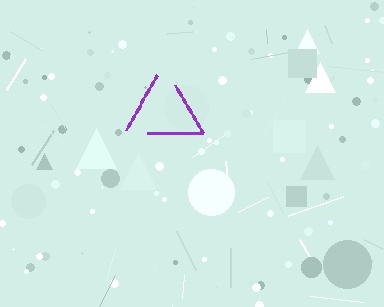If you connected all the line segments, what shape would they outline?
They would outline a triangle.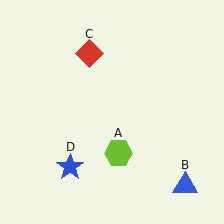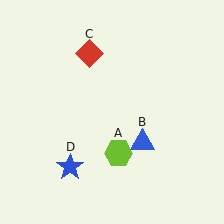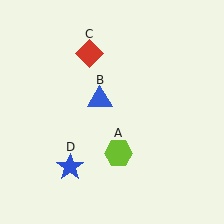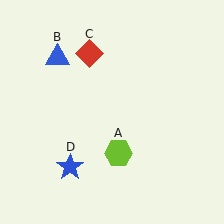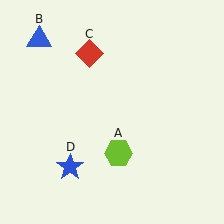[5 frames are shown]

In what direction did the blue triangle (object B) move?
The blue triangle (object B) moved up and to the left.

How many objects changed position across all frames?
1 object changed position: blue triangle (object B).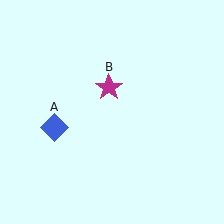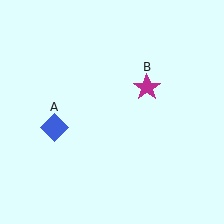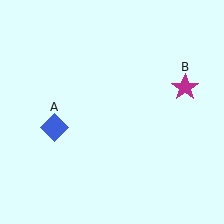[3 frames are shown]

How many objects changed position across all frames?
1 object changed position: magenta star (object B).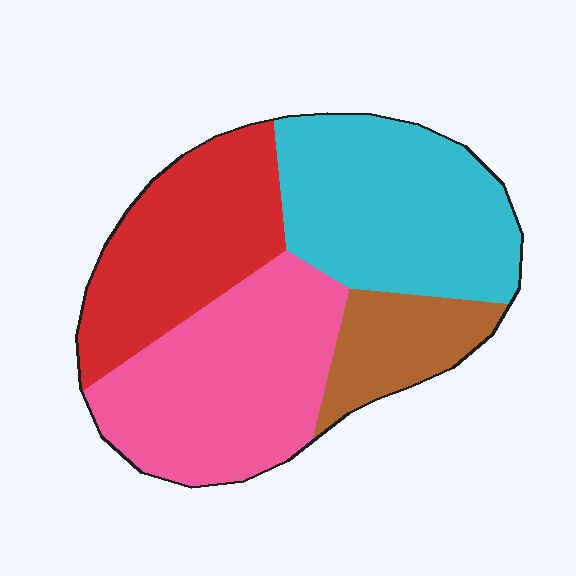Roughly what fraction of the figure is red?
Red covers 25% of the figure.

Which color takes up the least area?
Brown, at roughly 10%.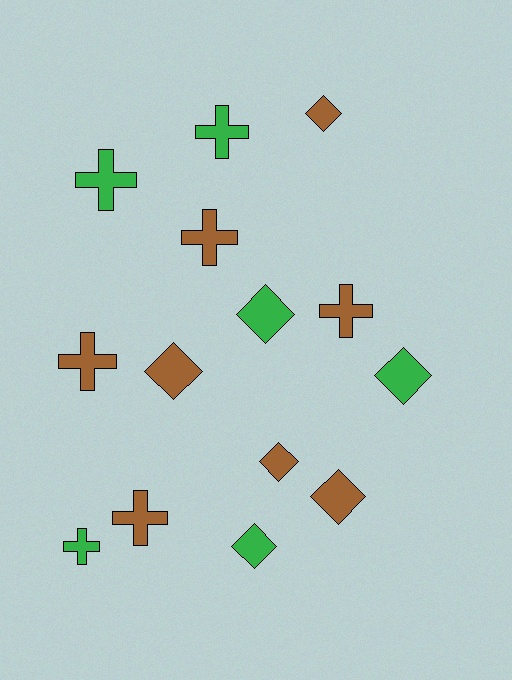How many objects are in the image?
There are 14 objects.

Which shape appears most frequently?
Cross, with 7 objects.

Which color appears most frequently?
Brown, with 8 objects.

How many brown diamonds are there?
There are 4 brown diamonds.